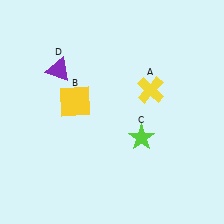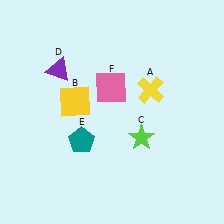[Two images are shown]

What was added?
A teal pentagon (E), a pink square (F) were added in Image 2.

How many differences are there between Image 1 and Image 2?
There are 2 differences between the two images.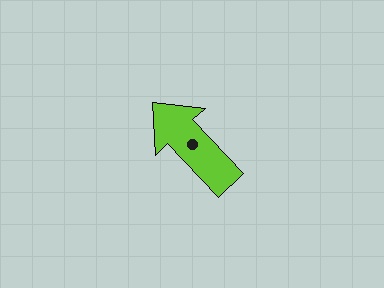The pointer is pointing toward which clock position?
Roughly 11 o'clock.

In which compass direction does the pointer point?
Northwest.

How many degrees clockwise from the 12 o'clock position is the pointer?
Approximately 317 degrees.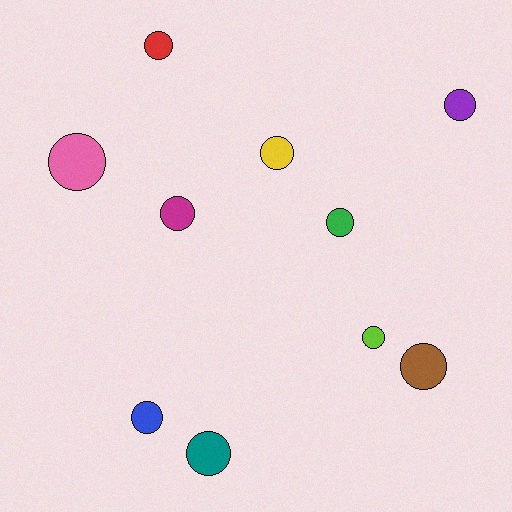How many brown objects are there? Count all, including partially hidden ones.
There is 1 brown object.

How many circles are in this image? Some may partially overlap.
There are 10 circles.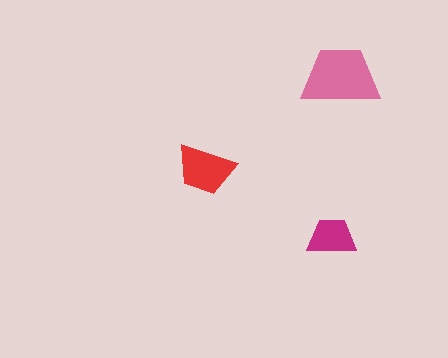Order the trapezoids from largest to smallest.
the pink one, the red one, the magenta one.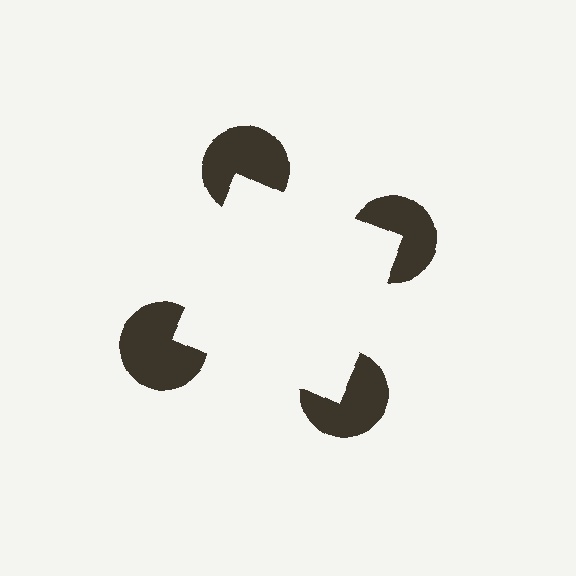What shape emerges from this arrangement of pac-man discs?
An illusory square — its edges are inferred from the aligned wedge cuts in the pac-man discs, not physically drawn.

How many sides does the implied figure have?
4 sides.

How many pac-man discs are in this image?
There are 4 — one at each vertex of the illusory square.